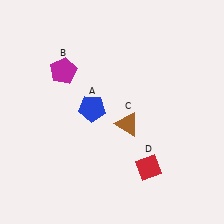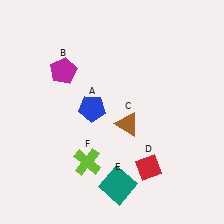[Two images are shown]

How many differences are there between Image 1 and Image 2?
There are 2 differences between the two images.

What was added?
A teal square (E), a lime cross (F) were added in Image 2.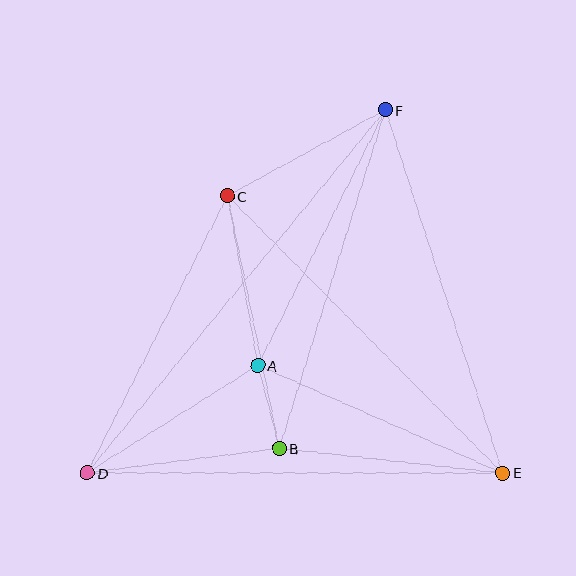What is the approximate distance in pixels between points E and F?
The distance between E and F is approximately 382 pixels.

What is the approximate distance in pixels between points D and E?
The distance between D and E is approximately 415 pixels.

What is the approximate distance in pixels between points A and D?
The distance between A and D is approximately 202 pixels.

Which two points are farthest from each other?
Points D and F are farthest from each other.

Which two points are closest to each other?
Points A and B are closest to each other.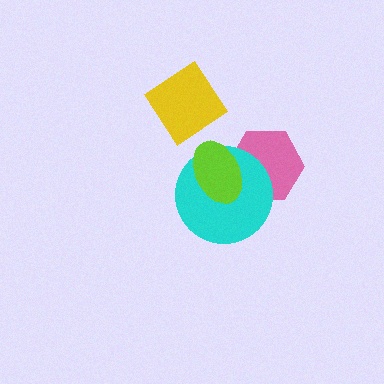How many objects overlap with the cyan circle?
2 objects overlap with the cyan circle.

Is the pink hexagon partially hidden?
Yes, it is partially covered by another shape.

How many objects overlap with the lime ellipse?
2 objects overlap with the lime ellipse.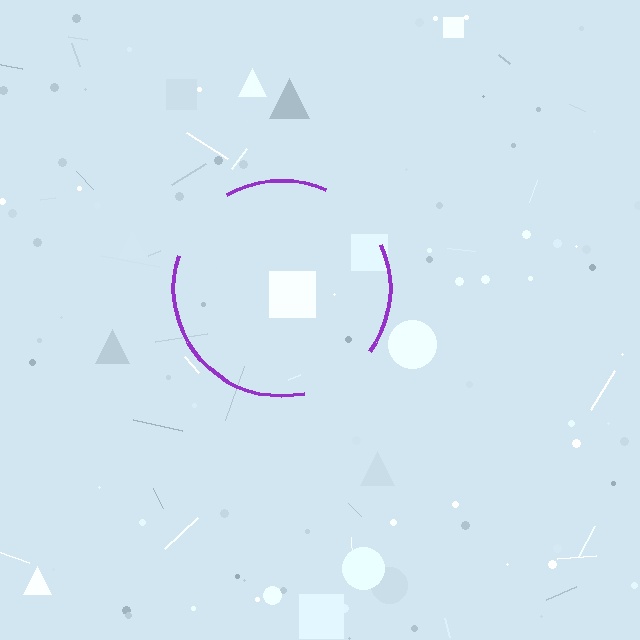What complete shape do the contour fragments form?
The contour fragments form a circle.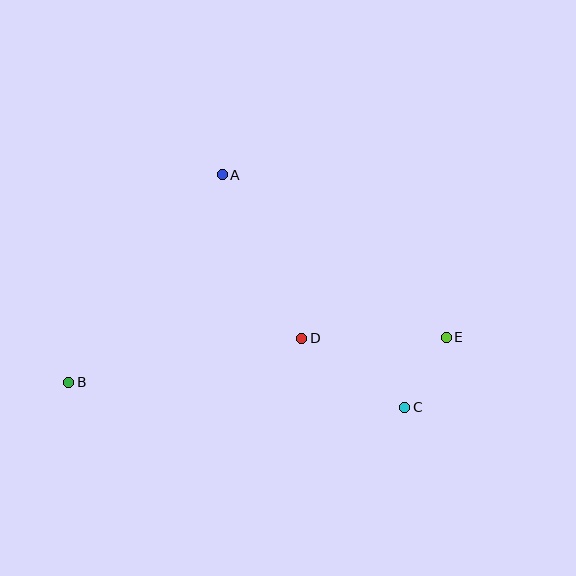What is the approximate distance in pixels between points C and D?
The distance between C and D is approximately 124 pixels.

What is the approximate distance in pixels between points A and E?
The distance between A and E is approximately 276 pixels.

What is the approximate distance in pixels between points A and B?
The distance between A and B is approximately 258 pixels.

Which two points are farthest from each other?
Points B and E are farthest from each other.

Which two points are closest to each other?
Points C and E are closest to each other.